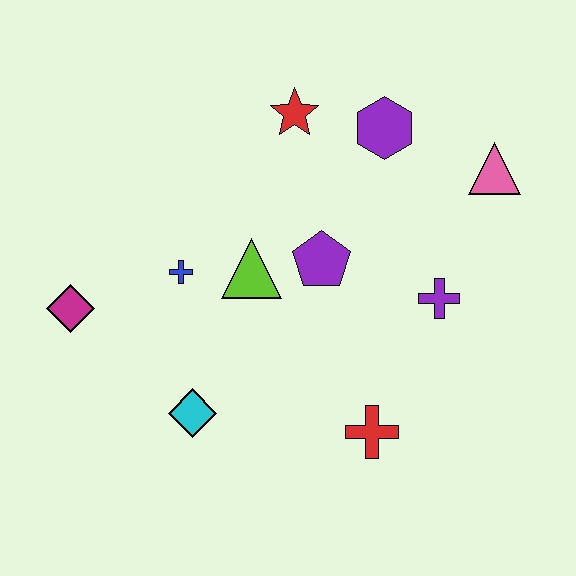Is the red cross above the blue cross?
No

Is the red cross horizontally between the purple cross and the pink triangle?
No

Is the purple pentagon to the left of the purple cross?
Yes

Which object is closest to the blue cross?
The lime triangle is closest to the blue cross.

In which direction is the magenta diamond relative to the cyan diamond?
The magenta diamond is to the left of the cyan diamond.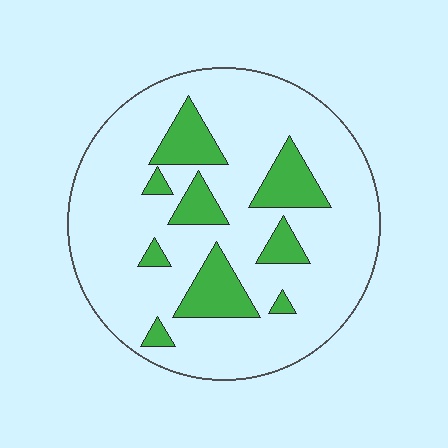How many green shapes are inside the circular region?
9.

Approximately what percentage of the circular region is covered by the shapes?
Approximately 20%.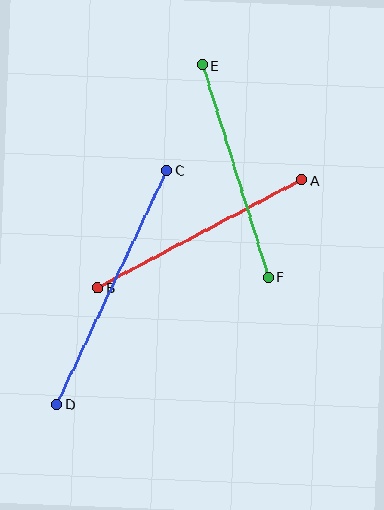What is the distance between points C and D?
The distance is approximately 259 pixels.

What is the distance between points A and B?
The distance is approximately 231 pixels.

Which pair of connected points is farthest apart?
Points C and D are farthest apart.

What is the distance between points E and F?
The distance is approximately 222 pixels.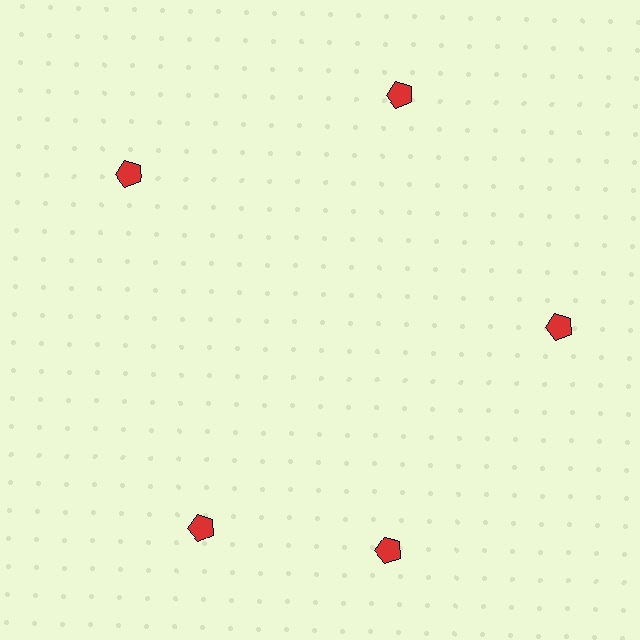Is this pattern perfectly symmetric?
No. The 5 red pentagons are arranged in a ring, but one element near the 8 o'clock position is rotated out of alignment along the ring, breaking the 5-fold rotational symmetry.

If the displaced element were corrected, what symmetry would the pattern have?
It would have 5-fold rotational symmetry — the pattern would map onto itself every 72 degrees.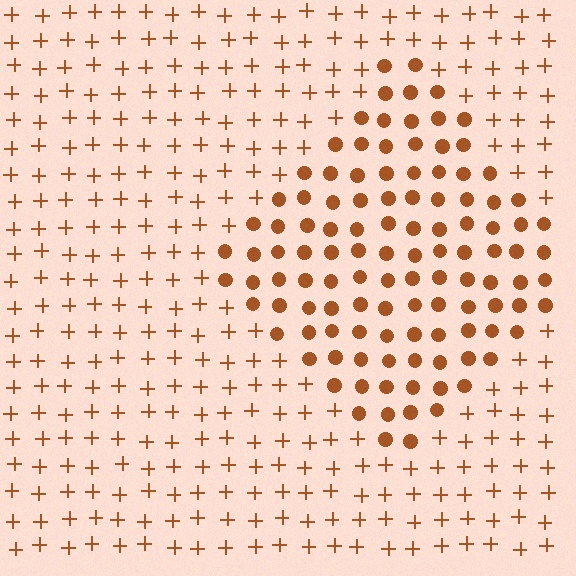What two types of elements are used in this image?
The image uses circles inside the diamond region and plus signs outside it.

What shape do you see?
I see a diamond.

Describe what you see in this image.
The image is filled with small brown elements arranged in a uniform grid. A diamond-shaped region contains circles, while the surrounding area contains plus signs. The boundary is defined purely by the change in element shape.